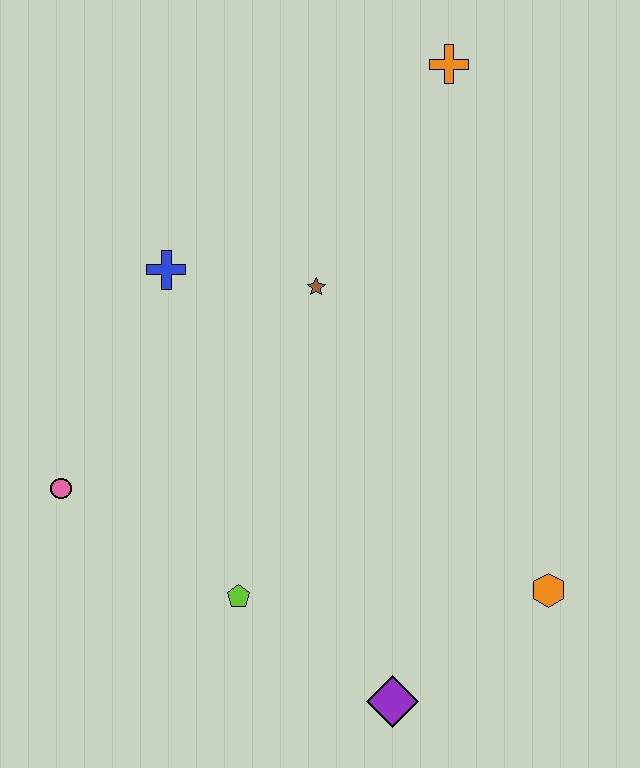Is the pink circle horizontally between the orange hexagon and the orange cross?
No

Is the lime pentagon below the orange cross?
Yes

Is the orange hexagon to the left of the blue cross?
No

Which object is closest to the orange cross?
The brown star is closest to the orange cross.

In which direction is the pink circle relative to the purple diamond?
The pink circle is to the left of the purple diamond.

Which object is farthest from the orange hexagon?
The orange cross is farthest from the orange hexagon.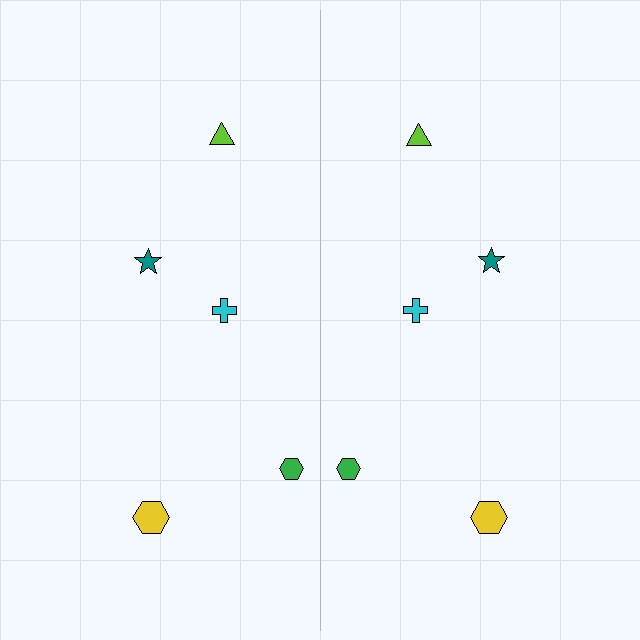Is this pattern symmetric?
Yes, this pattern has bilateral (reflection) symmetry.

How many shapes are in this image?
There are 10 shapes in this image.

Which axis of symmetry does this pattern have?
The pattern has a vertical axis of symmetry running through the center of the image.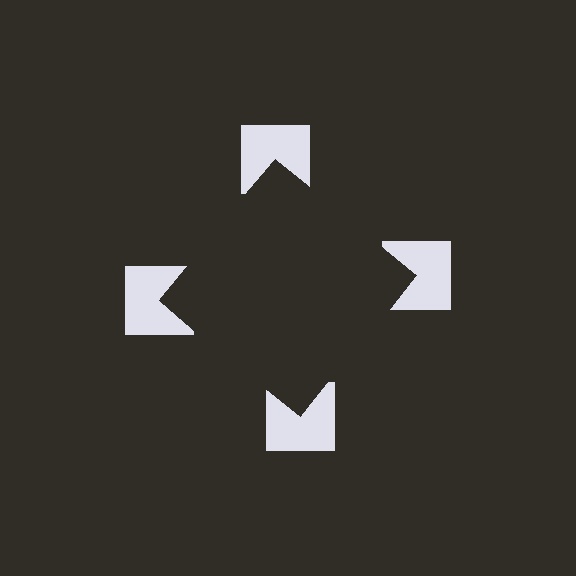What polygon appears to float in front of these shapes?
An illusory square — its edges are inferred from the aligned wedge cuts in the notched squares, not physically drawn.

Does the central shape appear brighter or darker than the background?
It typically appears slightly darker than the background, even though no actual brightness change is drawn.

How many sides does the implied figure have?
4 sides.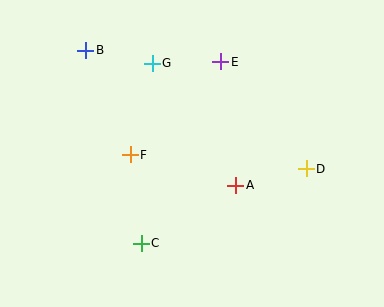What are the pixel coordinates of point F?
Point F is at (130, 155).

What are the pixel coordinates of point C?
Point C is at (141, 243).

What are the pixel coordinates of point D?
Point D is at (306, 169).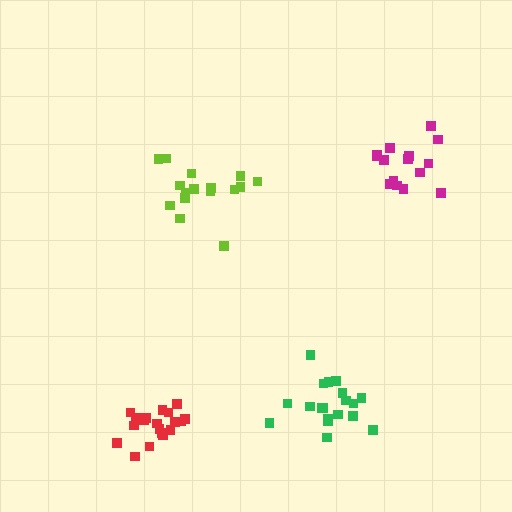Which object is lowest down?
The red cluster is bottommost.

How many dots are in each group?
Group 1: 16 dots, Group 2: 20 dots, Group 3: 16 dots, Group 4: 19 dots (71 total).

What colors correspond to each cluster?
The clusters are colored: magenta, red, lime, green.